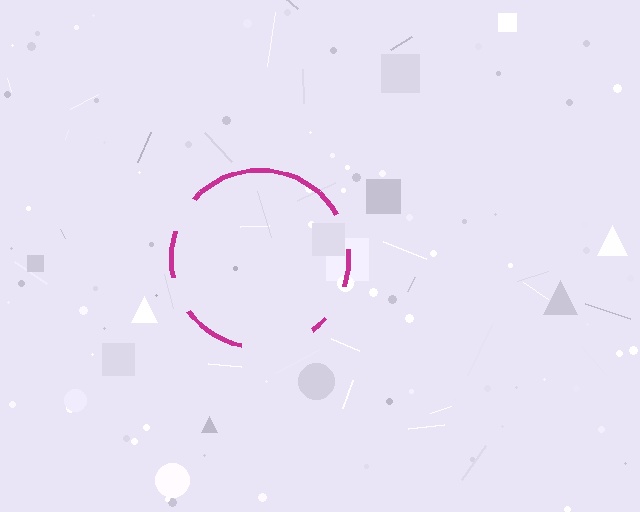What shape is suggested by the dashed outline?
The dashed outline suggests a circle.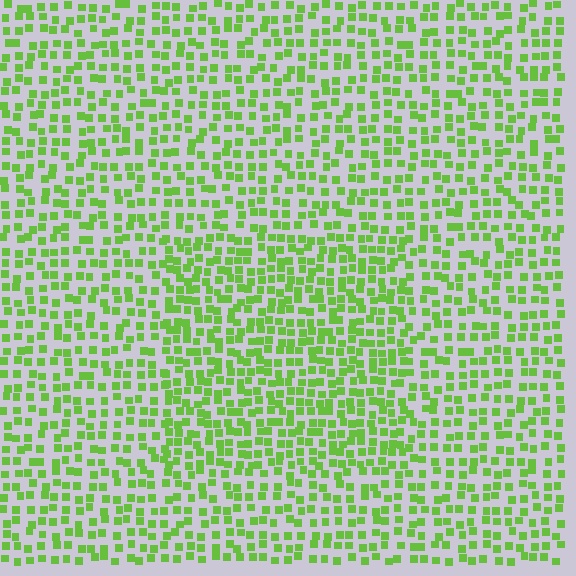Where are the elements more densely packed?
The elements are more densely packed inside the rectangle boundary.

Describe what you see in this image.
The image contains small lime elements arranged at two different densities. A rectangle-shaped region is visible where the elements are more densely packed than the surrounding area.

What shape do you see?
I see a rectangle.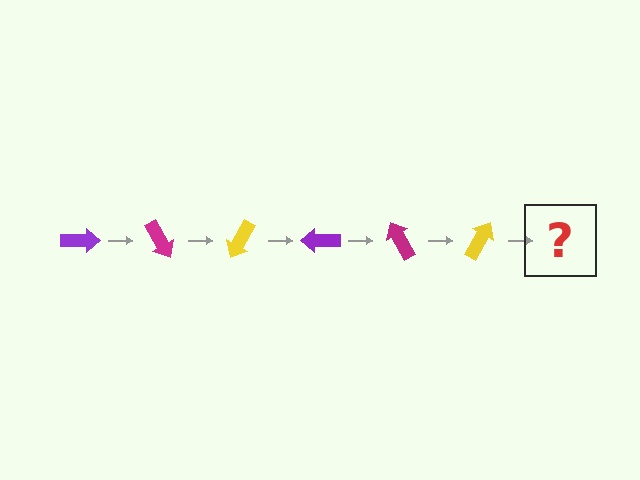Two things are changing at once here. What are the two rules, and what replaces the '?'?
The two rules are that it rotates 60 degrees each step and the color cycles through purple, magenta, and yellow. The '?' should be a purple arrow, rotated 360 degrees from the start.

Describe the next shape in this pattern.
It should be a purple arrow, rotated 360 degrees from the start.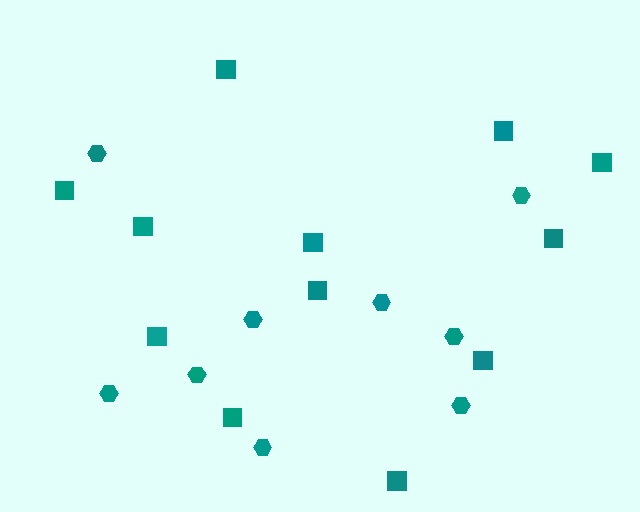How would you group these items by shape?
There are 2 groups: one group of squares (12) and one group of hexagons (9).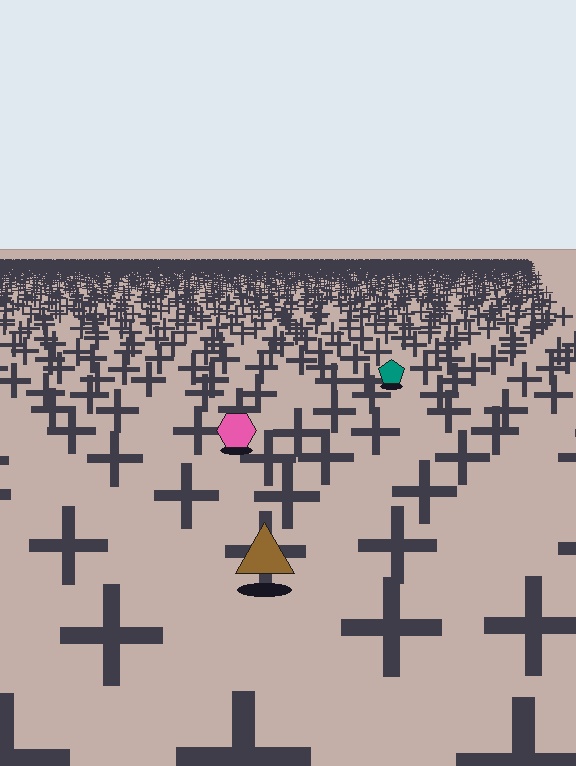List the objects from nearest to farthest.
From nearest to farthest: the brown triangle, the pink hexagon, the teal pentagon.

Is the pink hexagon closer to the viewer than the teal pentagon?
Yes. The pink hexagon is closer — you can tell from the texture gradient: the ground texture is coarser near it.